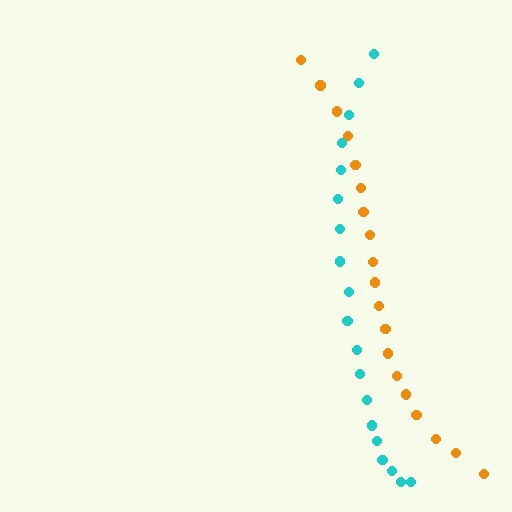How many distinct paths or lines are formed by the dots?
There are 2 distinct paths.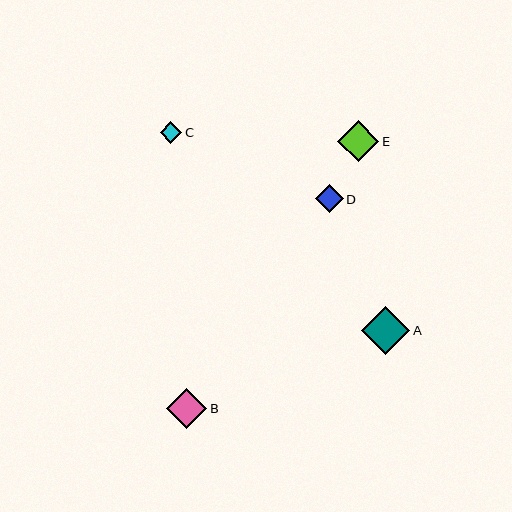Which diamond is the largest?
Diamond A is the largest with a size of approximately 48 pixels.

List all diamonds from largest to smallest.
From largest to smallest: A, E, B, D, C.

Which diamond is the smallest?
Diamond C is the smallest with a size of approximately 22 pixels.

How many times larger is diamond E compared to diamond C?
Diamond E is approximately 1.9 times the size of diamond C.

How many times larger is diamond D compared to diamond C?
Diamond D is approximately 1.3 times the size of diamond C.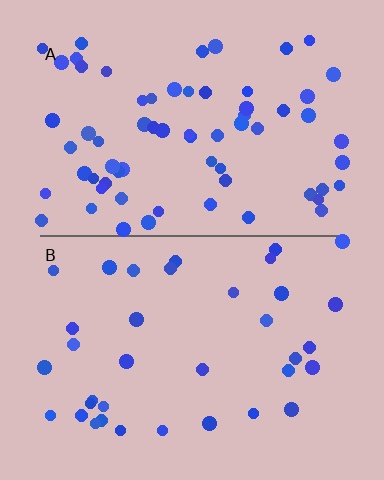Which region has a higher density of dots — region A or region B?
A (the top).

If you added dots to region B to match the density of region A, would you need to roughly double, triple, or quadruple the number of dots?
Approximately double.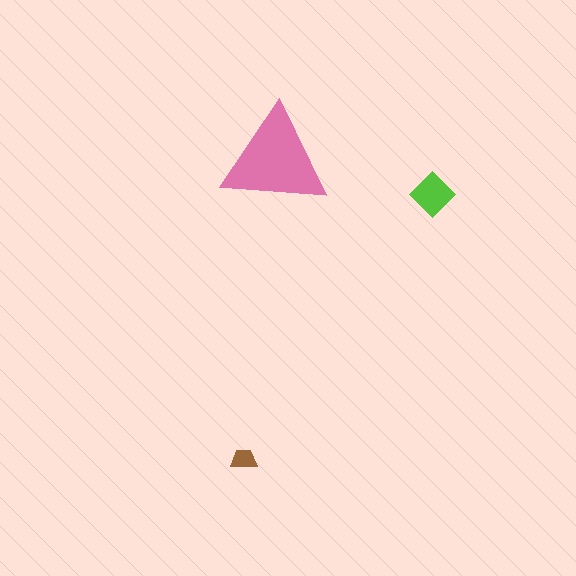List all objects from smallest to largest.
The brown trapezoid, the lime diamond, the pink triangle.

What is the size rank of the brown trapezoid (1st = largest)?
3rd.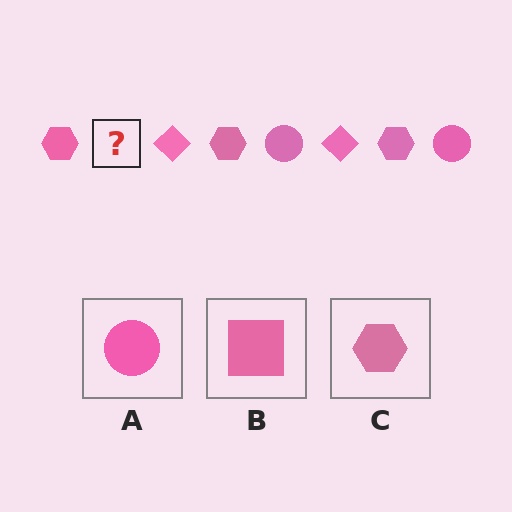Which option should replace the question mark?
Option A.